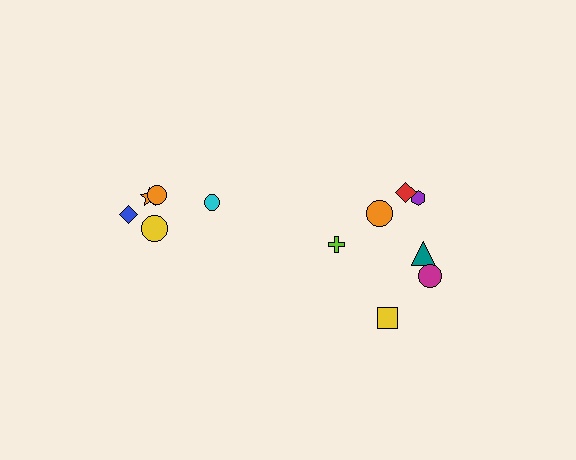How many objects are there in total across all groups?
There are 12 objects.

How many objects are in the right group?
There are 7 objects.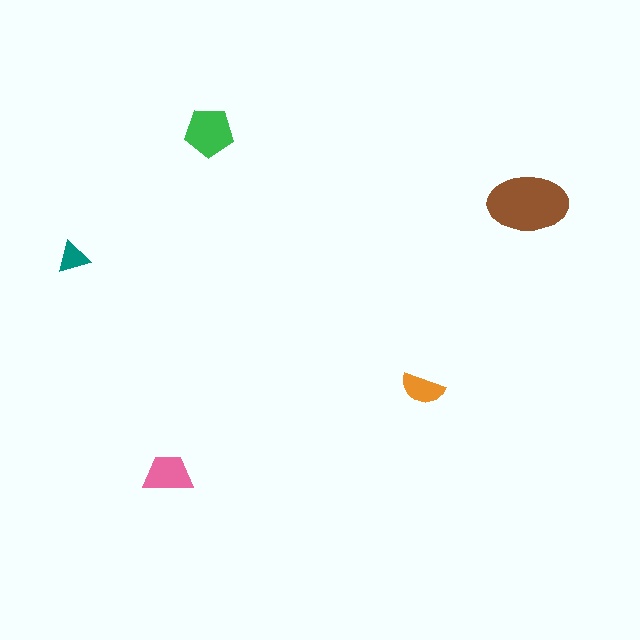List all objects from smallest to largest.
The teal triangle, the orange semicircle, the pink trapezoid, the green pentagon, the brown ellipse.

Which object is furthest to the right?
The brown ellipse is rightmost.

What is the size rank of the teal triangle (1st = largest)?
5th.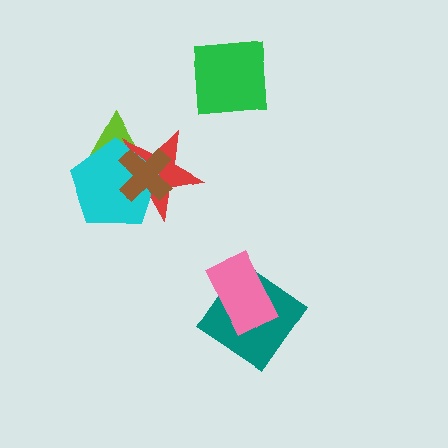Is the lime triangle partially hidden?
Yes, it is partially covered by another shape.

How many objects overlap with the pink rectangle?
1 object overlaps with the pink rectangle.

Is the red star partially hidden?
Yes, it is partially covered by another shape.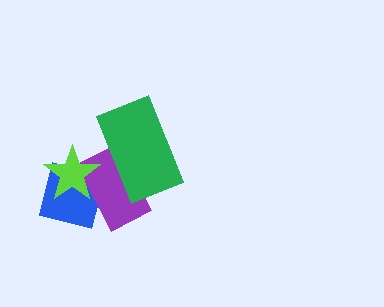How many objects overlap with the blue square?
2 objects overlap with the blue square.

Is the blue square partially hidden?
Yes, it is partially covered by another shape.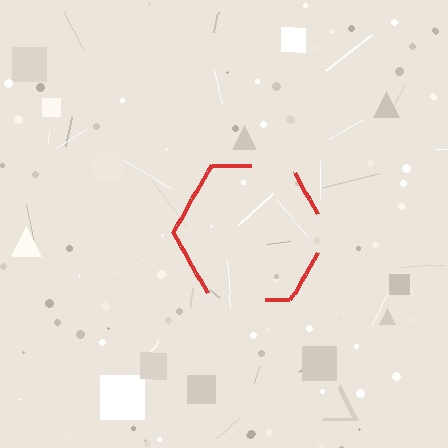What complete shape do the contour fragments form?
The contour fragments form a hexagon.